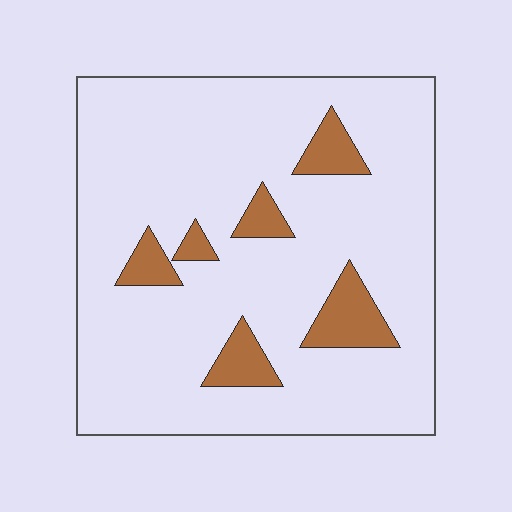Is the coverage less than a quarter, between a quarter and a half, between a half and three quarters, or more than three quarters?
Less than a quarter.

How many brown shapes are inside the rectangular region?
6.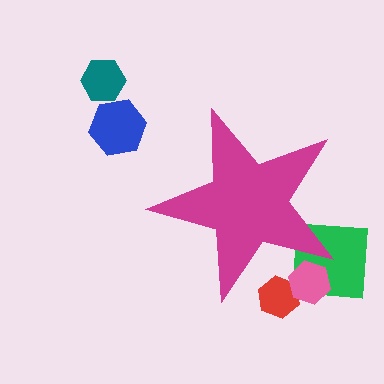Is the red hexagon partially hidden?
Yes, the red hexagon is partially hidden behind the magenta star.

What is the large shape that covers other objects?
A magenta star.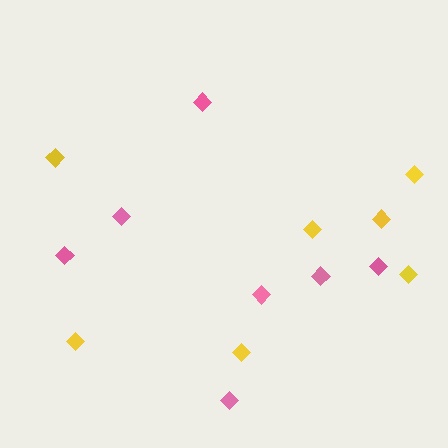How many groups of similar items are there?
There are 2 groups: one group of yellow diamonds (7) and one group of pink diamonds (7).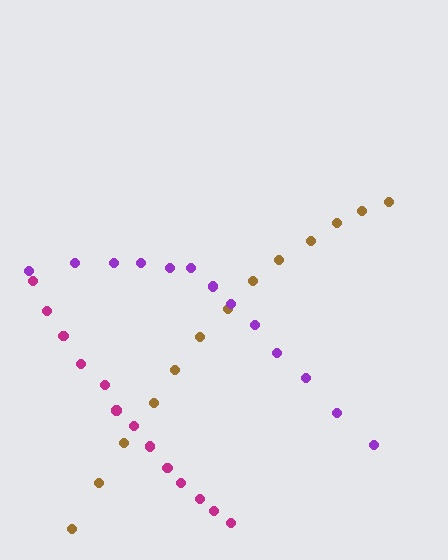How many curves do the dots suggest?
There are 3 distinct paths.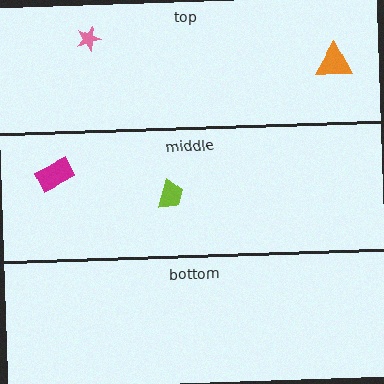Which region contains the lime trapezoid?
The middle region.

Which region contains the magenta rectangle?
The middle region.